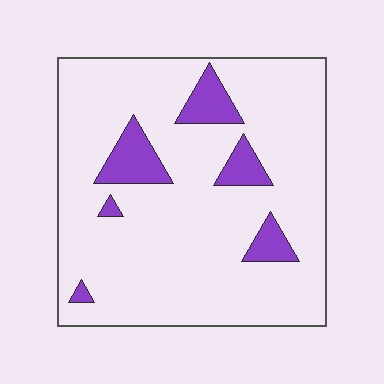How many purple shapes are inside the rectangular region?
6.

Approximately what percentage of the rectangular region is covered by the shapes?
Approximately 10%.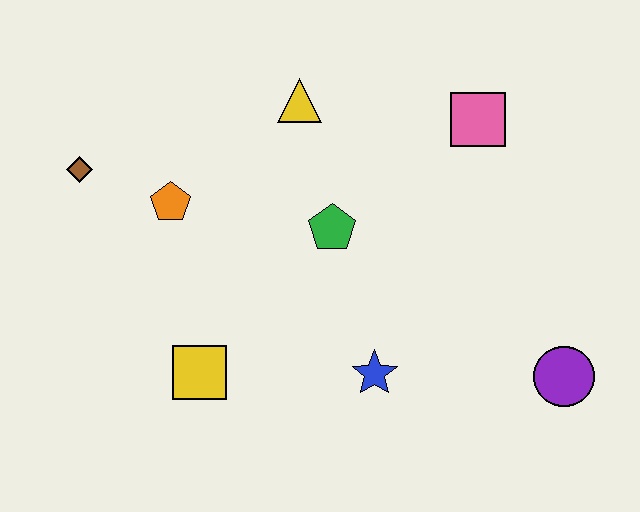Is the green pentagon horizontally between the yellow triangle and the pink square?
Yes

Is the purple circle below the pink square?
Yes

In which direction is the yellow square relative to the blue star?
The yellow square is to the left of the blue star.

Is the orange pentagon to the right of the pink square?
No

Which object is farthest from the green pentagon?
The purple circle is farthest from the green pentagon.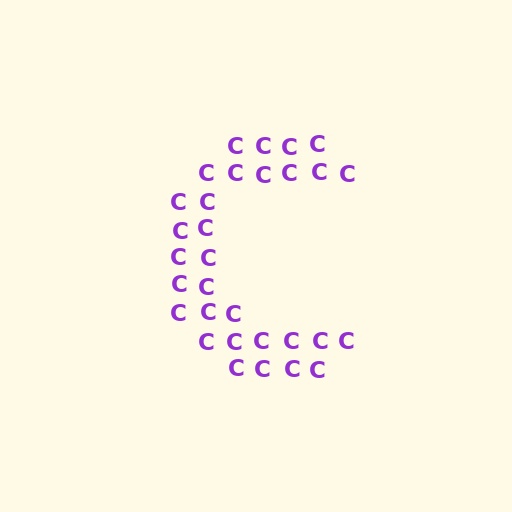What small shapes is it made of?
It is made of small letter C's.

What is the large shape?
The large shape is the letter C.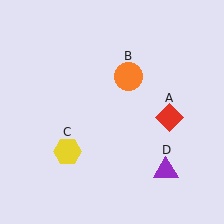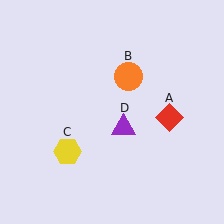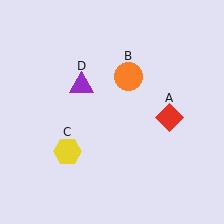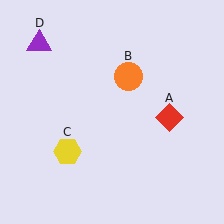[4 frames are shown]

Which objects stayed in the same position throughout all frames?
Red diamond (object A) and orange circle (object B) and yellow hexagon (object C) remained stationary.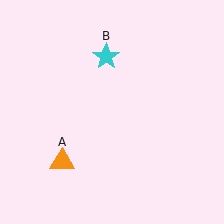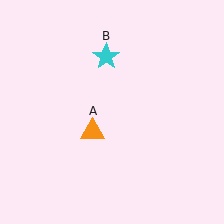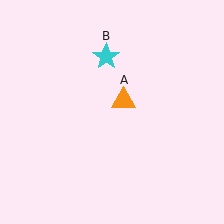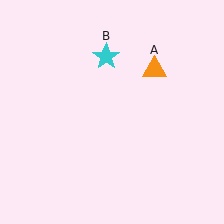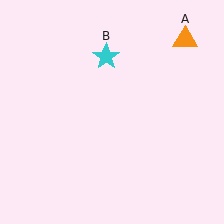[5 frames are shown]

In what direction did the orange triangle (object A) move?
The orange triangle (object A) moved up and to the right.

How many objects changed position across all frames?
1 object changed position: orange triangle (object A).